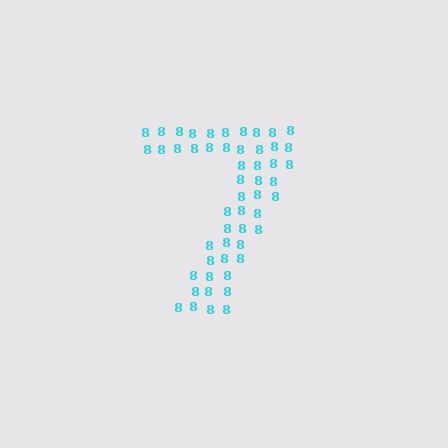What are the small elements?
The small elements are digit 8's.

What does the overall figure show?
The overall figure shows the digit 7.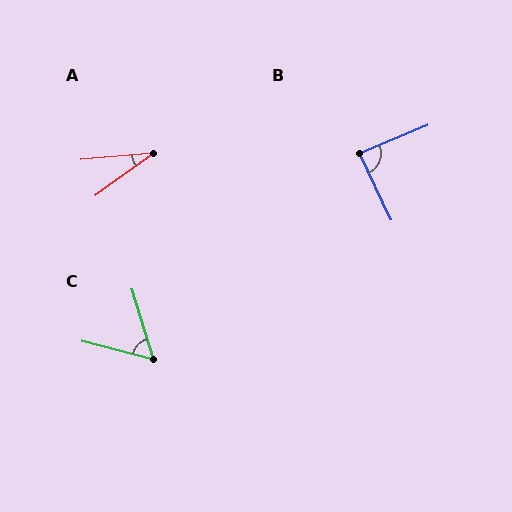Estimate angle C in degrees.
Approximately 58 degrees.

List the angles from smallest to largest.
A (31°), C (58°), B (87°).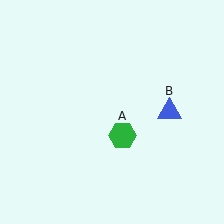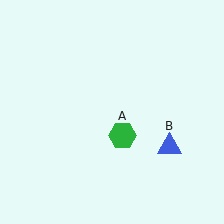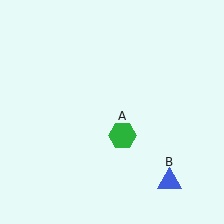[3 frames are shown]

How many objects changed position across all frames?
1 object changed position: blue triangle (object B).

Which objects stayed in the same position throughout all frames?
Green hexagon (object A) remained stationary.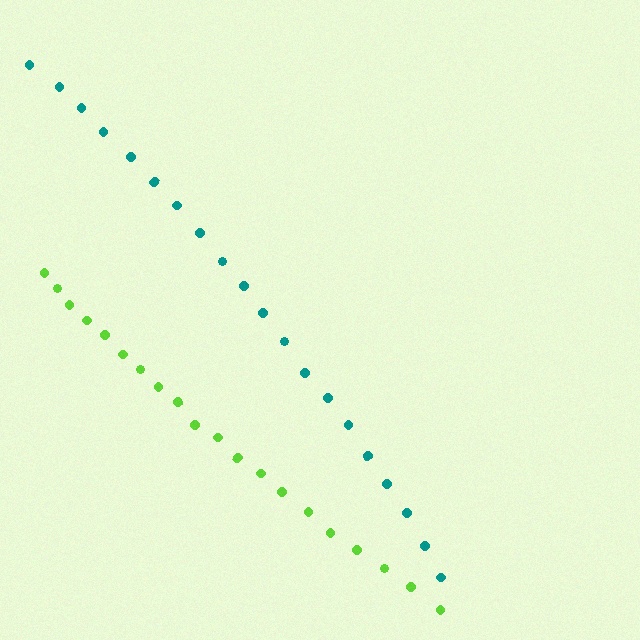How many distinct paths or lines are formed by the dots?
There are 2 distinct paths.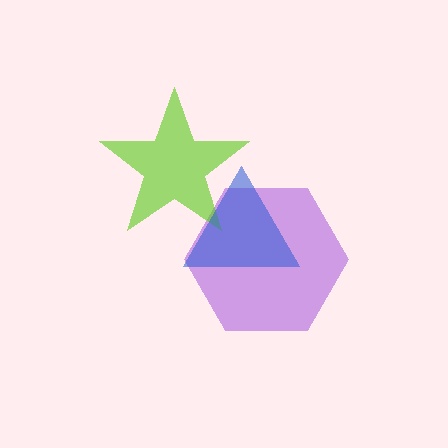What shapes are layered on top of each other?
The layered shapes are: a purple hexagon, a lime star, a blue triangle.